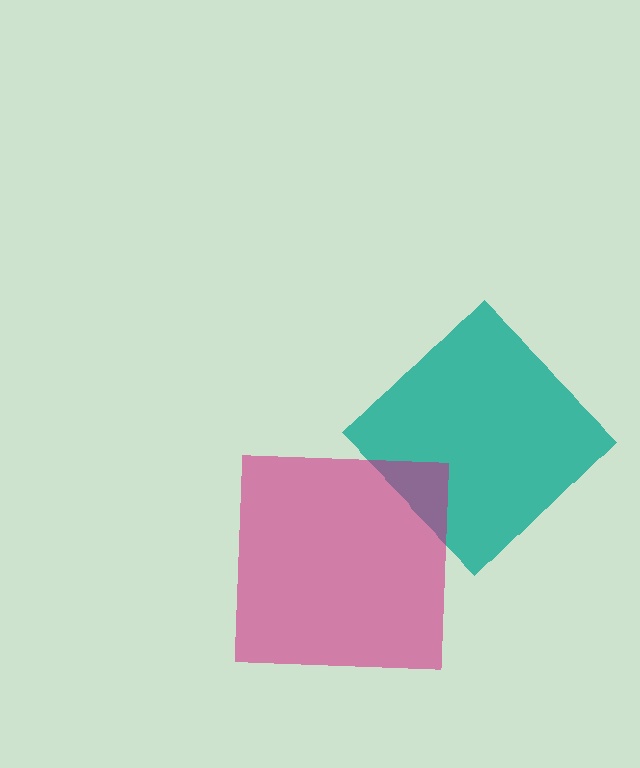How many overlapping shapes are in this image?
There are 2 overlapping shapes in the image.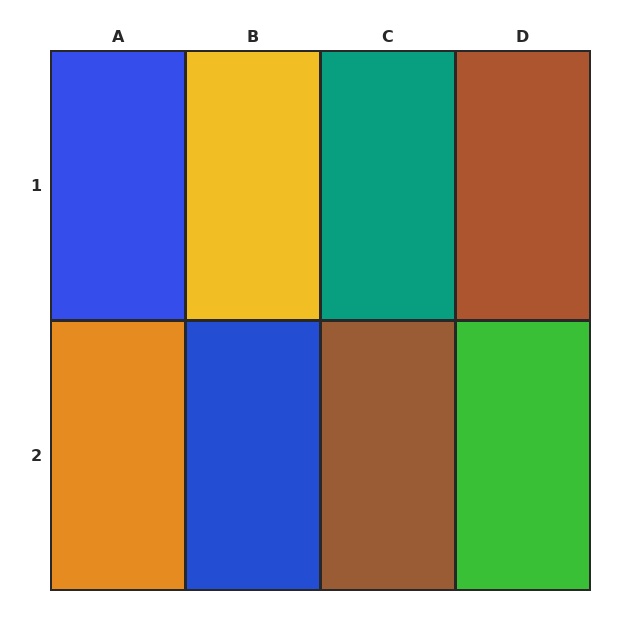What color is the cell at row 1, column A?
Blue.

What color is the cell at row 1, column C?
Teal.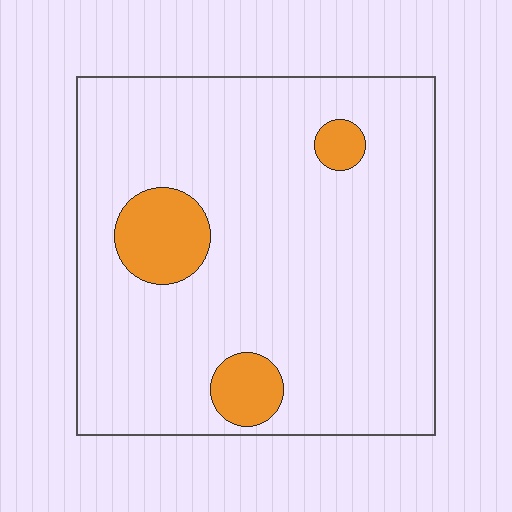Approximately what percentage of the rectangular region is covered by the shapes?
Approximately 10%.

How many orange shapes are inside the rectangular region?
3.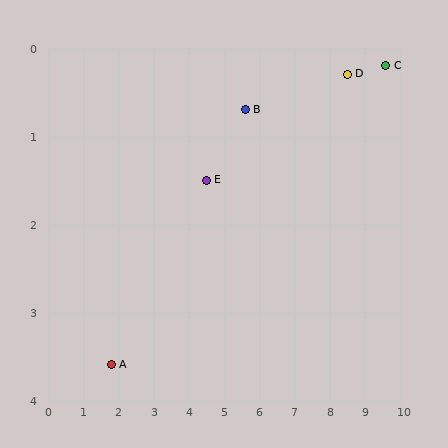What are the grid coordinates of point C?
Point C is at approximately (9.6, 0.2).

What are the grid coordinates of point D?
Point D is at approximately (8.5, 0.3).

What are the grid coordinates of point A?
Point A is at approximately (1.8, 3.6).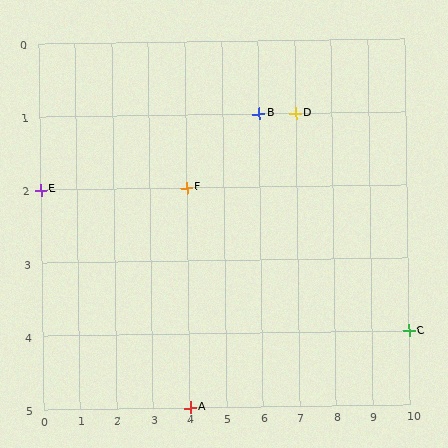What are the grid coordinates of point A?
Point A is at grid coordinates (4, 5).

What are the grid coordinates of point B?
Point B is at grid coordinates (6, 1).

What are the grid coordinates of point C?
Point C is at grid coordinates (10, 4).